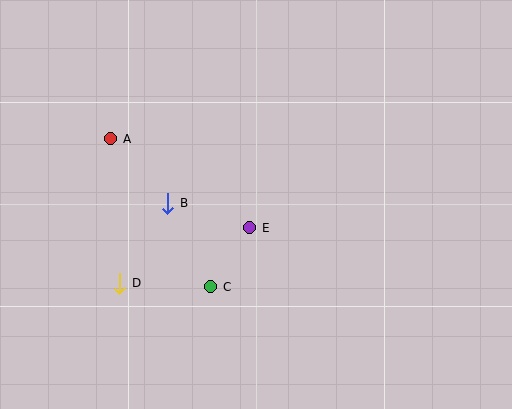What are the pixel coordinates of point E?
Point E is at (250, 228).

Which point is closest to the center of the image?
Point E at (250, 228) is closest to the center.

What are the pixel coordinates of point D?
Point D is at (120, 283).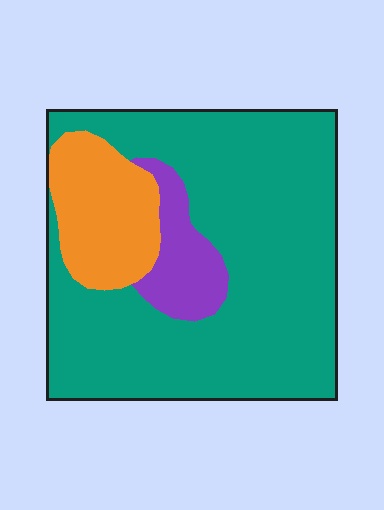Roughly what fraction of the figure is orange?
Orange takes up about one sixth (1/6) of the figure.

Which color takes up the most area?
Teal, at roughly 75%.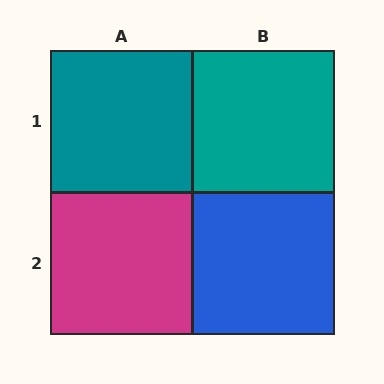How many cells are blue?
1 cell is blue.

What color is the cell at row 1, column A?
Teal.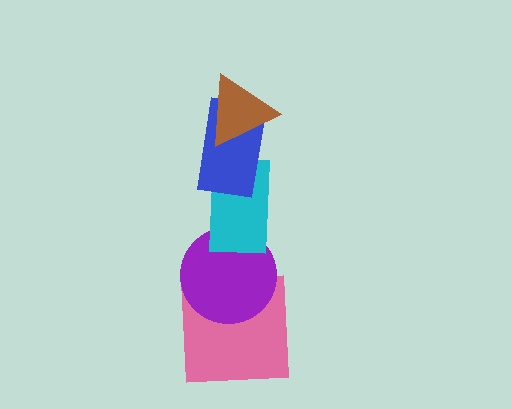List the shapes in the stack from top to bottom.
From top to bottom: the brown triangle, the blue rectangle, the cyan rectangle, the purple circle, the pink square.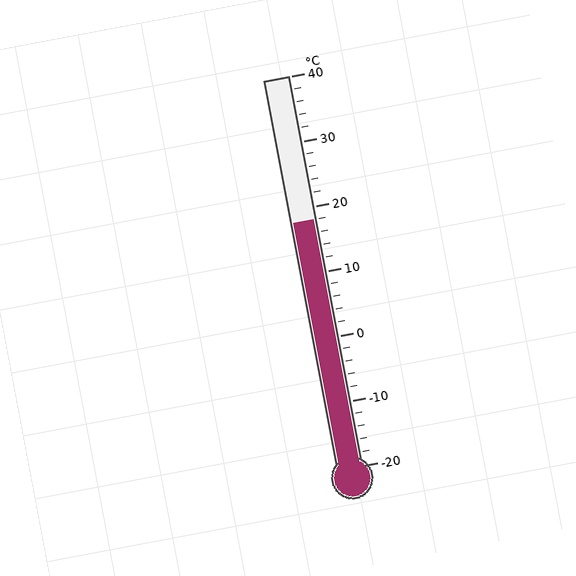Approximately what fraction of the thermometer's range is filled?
The thermometer is filled to approximately 65% of its range.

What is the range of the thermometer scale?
The thermometer scale ranges from -20°C to 40°C.